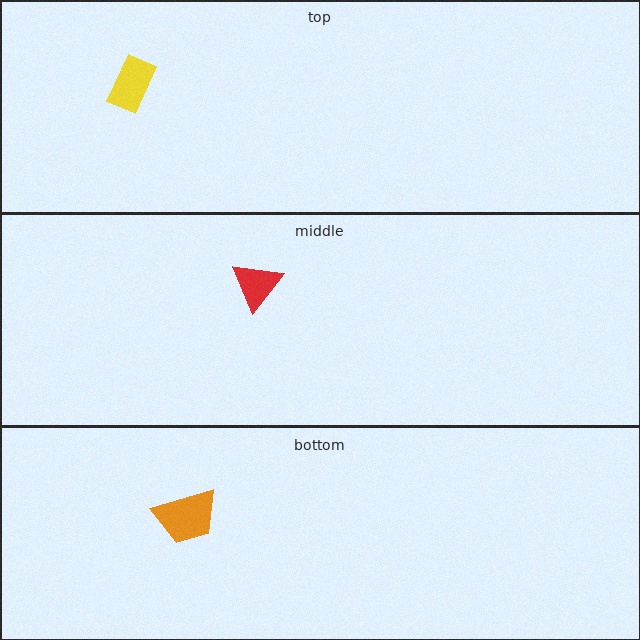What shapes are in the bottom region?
The orange trapezoid.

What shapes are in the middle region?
The red triangle.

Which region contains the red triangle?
The middle region.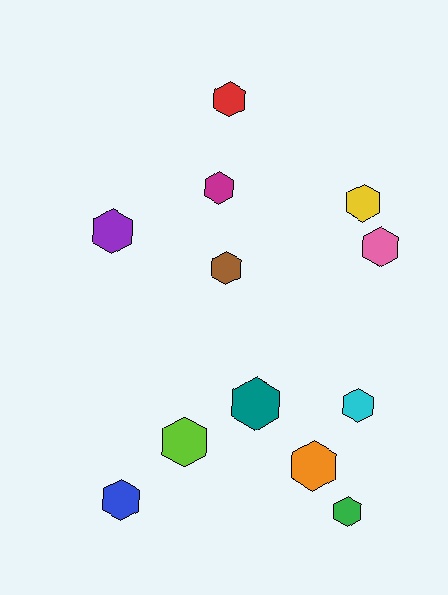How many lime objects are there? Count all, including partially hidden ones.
There is 1 lime object.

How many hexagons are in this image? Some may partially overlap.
There are 12 hexagons.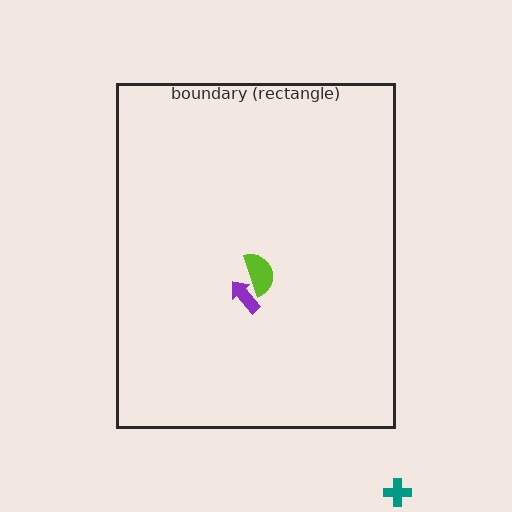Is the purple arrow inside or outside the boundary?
Inside.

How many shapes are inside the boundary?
2 inside, 1 outside.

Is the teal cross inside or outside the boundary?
Outside.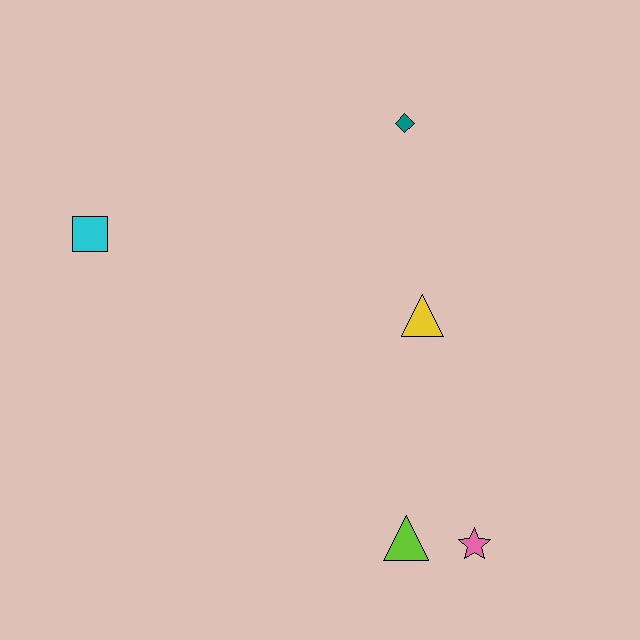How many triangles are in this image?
There are 2 triangles.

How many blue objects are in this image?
There are no blue objects.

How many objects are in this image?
There are 5 objects.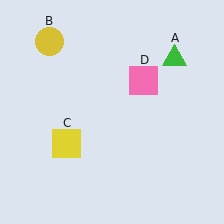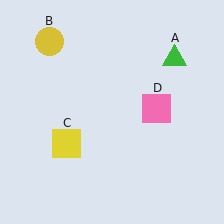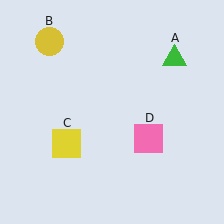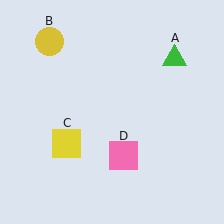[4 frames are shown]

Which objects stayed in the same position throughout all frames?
Green triangle (object A) and yellow circle (object B) and yellow square (object C) remained stationary.